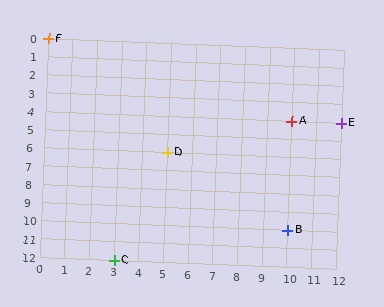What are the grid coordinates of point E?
Point E is at grid coordinates (12, 4).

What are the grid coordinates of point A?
Point A is at grid coordinates (10, 4).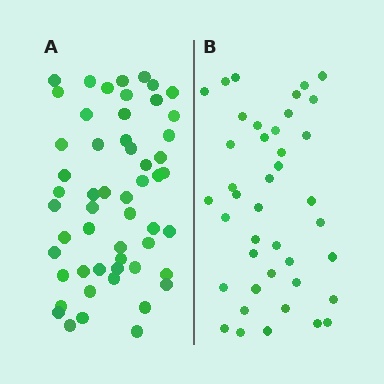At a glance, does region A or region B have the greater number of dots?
Region A (the left region) has more dots.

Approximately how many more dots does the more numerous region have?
Region A has approximately 15 more dots than region B.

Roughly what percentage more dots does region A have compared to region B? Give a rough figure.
About 30% more.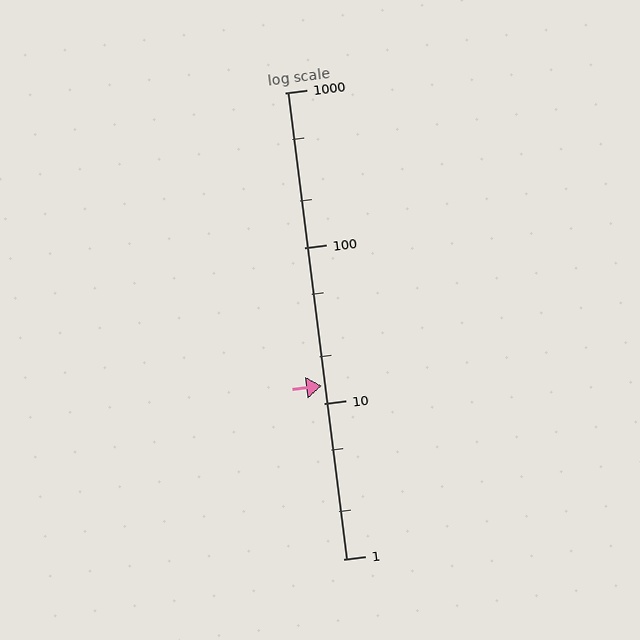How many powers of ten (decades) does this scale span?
The scale spans 3 decades, from 1 to 1000.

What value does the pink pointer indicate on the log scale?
The pointer indicates approximately 13.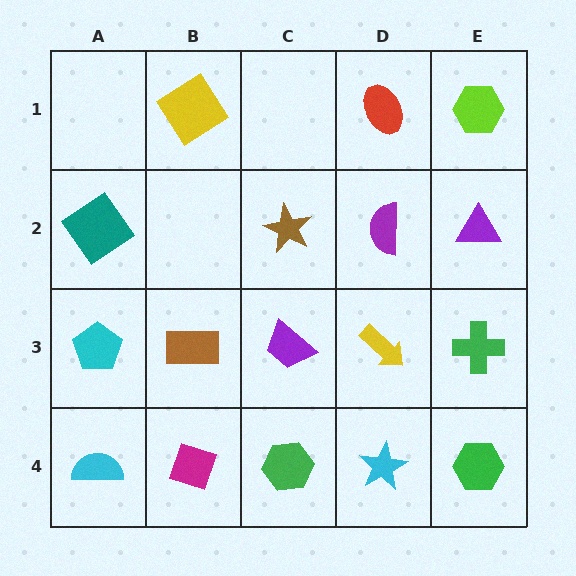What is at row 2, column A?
A teal diamond.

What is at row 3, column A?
A cyan pentagon.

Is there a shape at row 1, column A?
No, that cell is empty.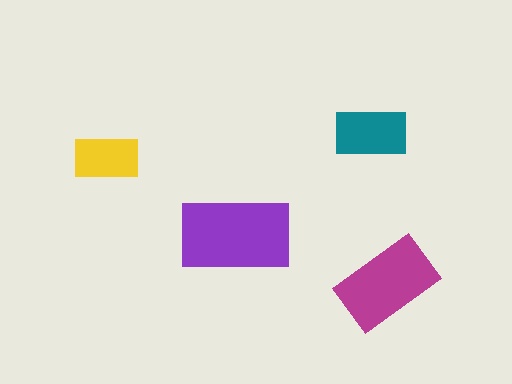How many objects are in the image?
There are 4 objects in the image.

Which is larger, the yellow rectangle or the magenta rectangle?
The magenta one.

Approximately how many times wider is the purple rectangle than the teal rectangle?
About 1.5 times wider.